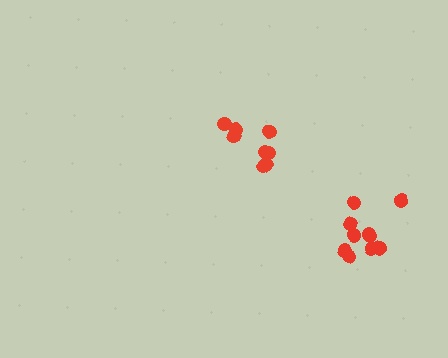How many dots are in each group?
Group 1: 10 dots, Group 2: 8 dots (18 total).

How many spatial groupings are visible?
There are 2 spatial groupings.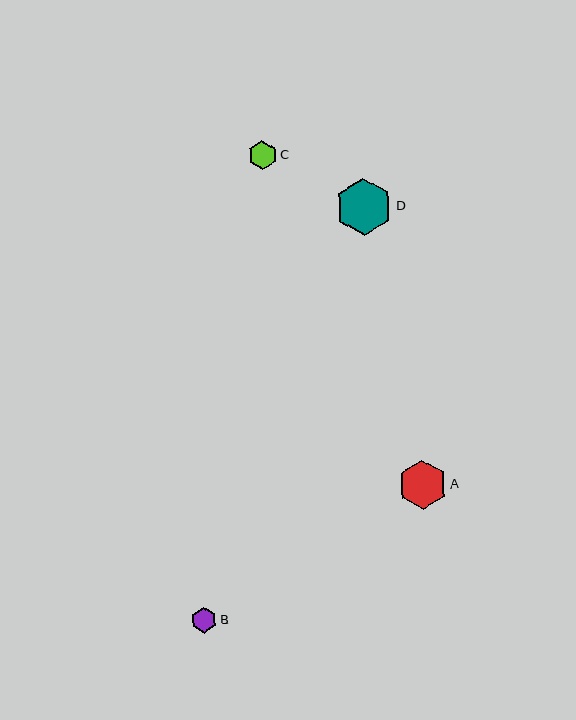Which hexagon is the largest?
Hexagon D is the largest with a size of approximately 57 pixels.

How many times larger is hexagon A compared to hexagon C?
Hexagon A is approximately 1.7 times the size of hexagon C.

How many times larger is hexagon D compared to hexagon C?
Hexagon D is approximately 2.0 times the size of hexagon C.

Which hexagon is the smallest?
Hexagon B is the smallest with a size of approximately 25 pixels.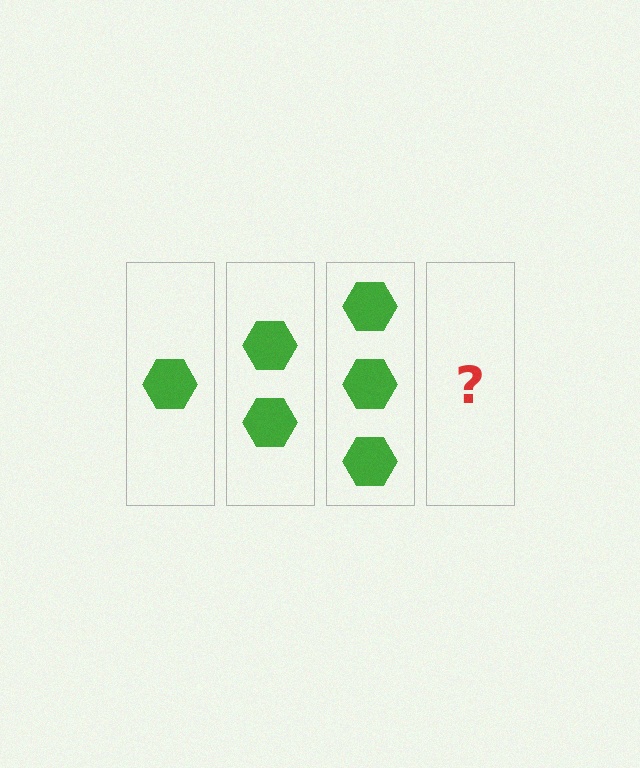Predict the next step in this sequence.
The next step is 4 hexagons.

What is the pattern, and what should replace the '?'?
The pattern is that each step adds one more hexagon. The '?' should be 4 hexagons.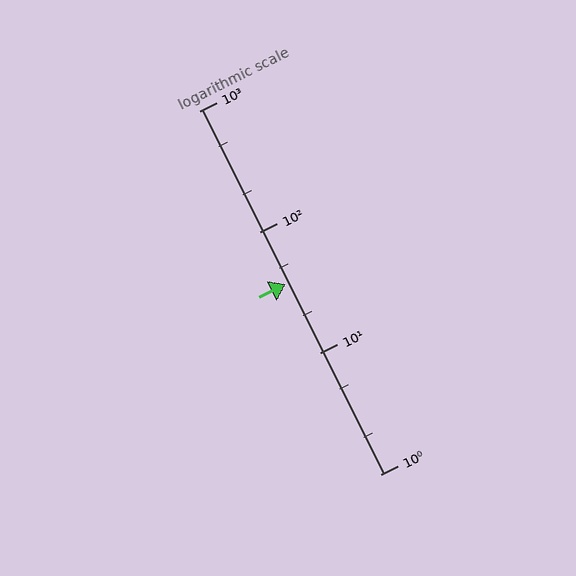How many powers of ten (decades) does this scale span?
The scale spans 3 decades, from 1 to 1000.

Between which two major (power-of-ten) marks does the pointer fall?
The pointer is between 10 and 100.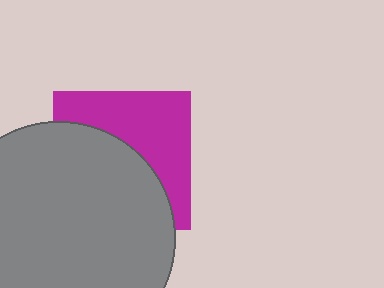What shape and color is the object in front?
The object in front is a gray circle.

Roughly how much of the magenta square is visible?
About half of it is visible (roughly 46%).